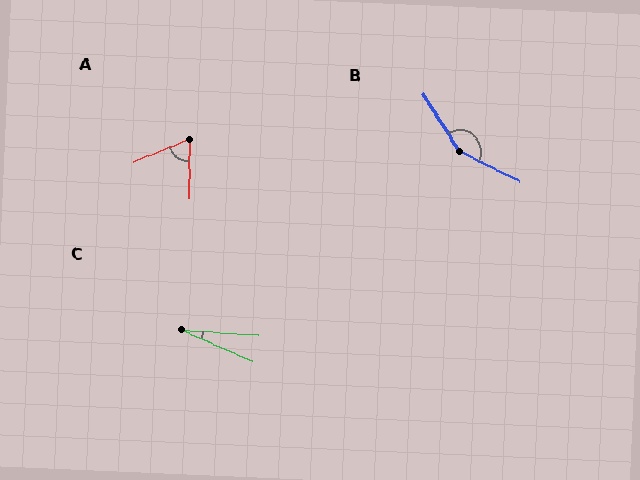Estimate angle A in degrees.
Approximately 67 degrees.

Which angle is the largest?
B, at approximately 149 degrees.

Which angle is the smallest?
C, at approximately 19 degrees.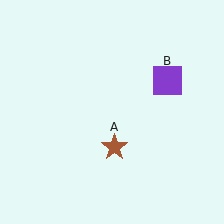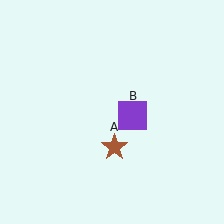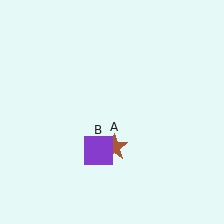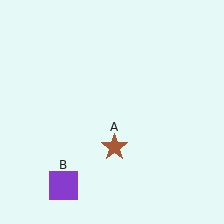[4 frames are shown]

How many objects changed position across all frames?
1 object changed position: purple square (object B).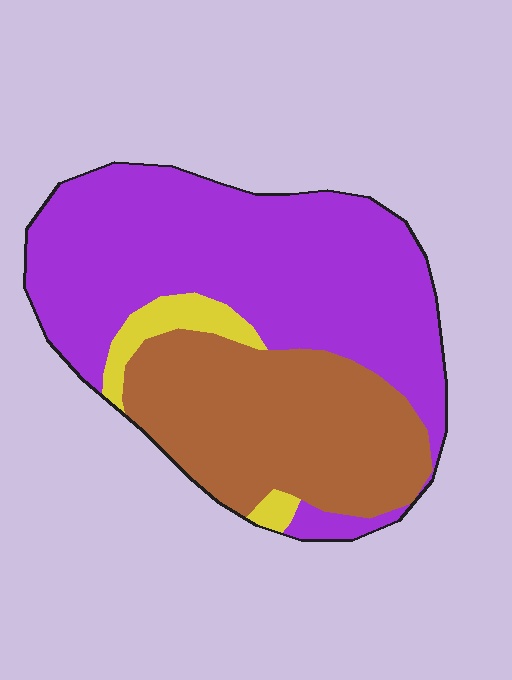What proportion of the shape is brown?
Brown covers about 35% of the shape.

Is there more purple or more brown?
Purple.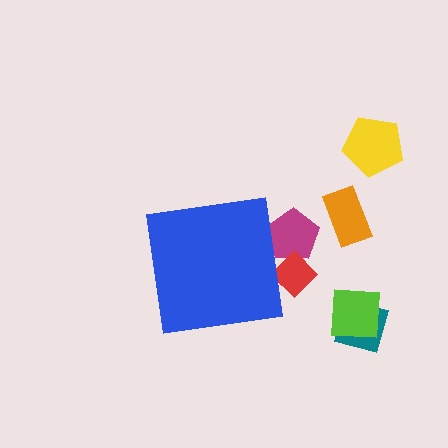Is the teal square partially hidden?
No, the teal square is fully visible.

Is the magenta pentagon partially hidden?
Yes, the magenta pentagon is partially hidden behind the blue square.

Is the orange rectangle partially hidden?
No, the orange rectangle is fully visible.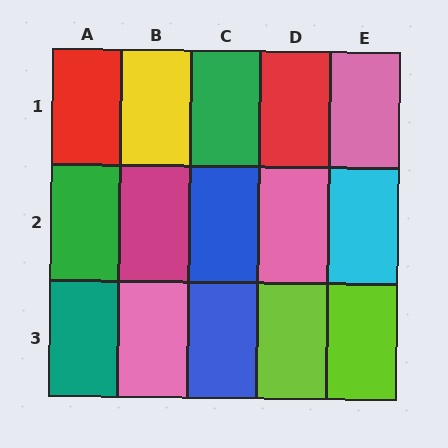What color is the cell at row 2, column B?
Magenta.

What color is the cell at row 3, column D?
Lime.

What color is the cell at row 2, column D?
Pink.